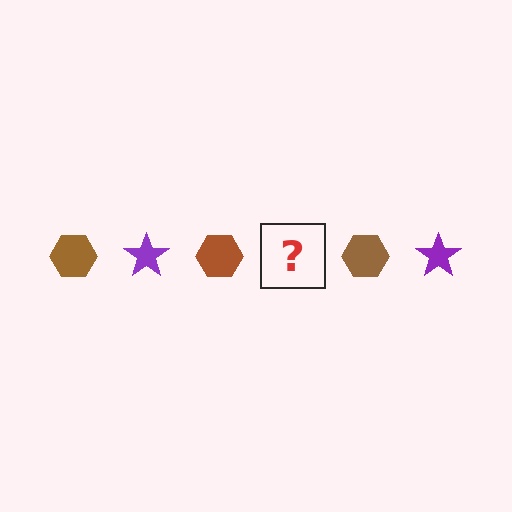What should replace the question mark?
The question mark should be replaced with a purple star.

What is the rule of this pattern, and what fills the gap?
The rule is that the pattern alternates between brown hexagon and purple star. The gap should be filled with a purple star.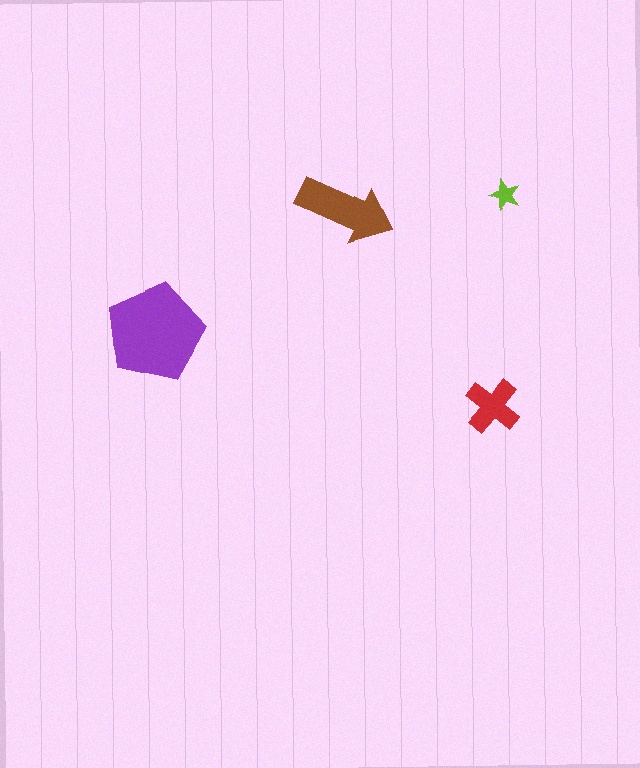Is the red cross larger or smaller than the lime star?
Larger.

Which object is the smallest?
The lime star.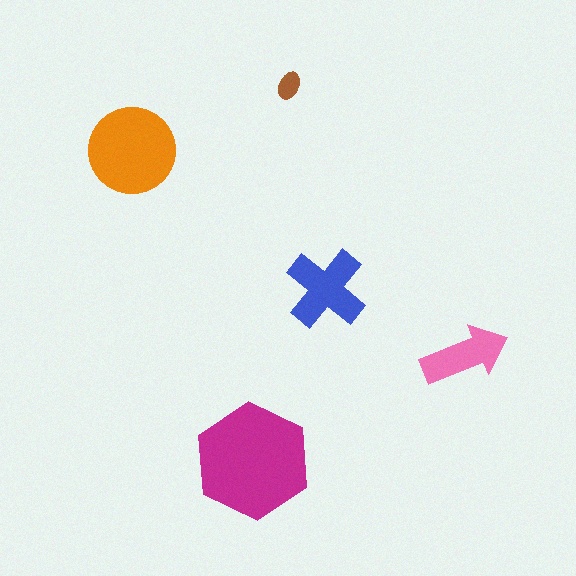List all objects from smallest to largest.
The brown ellipse, the pink arrow, the blue cross, the orange circle, the magenta hexagon.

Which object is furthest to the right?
The pink arrow is rightmost.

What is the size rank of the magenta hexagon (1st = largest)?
1st.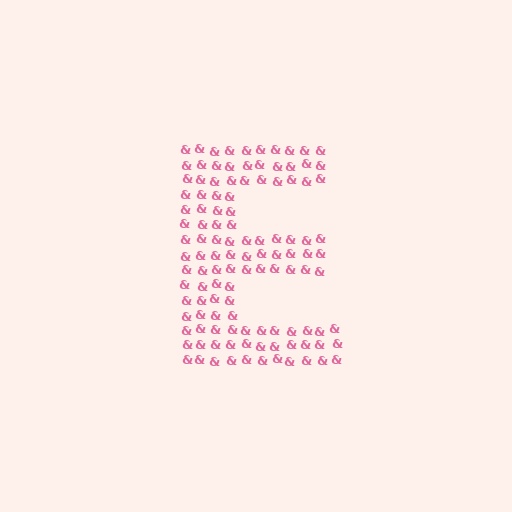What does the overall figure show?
The overall figure shows the letter E.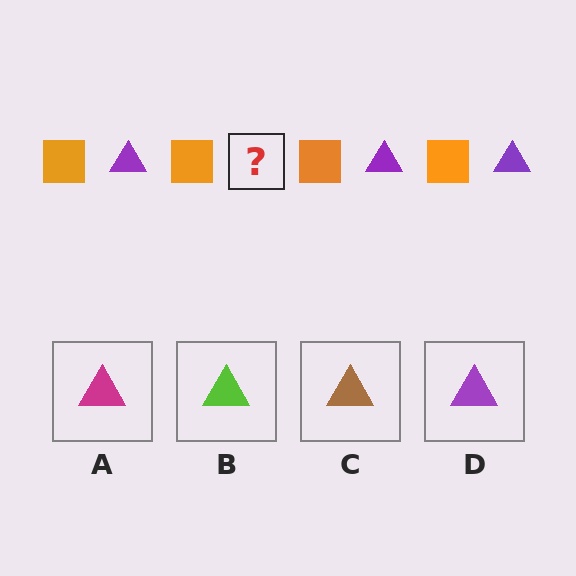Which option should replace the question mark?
Option D.